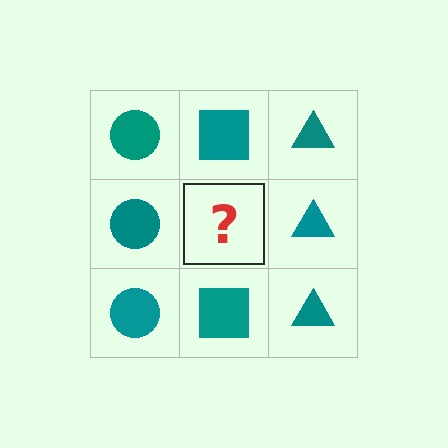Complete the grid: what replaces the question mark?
The question mark should be replaced with a teal square.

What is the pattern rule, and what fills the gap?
The rule is that each column has a consistent shape. The gap should be filled with a teal square.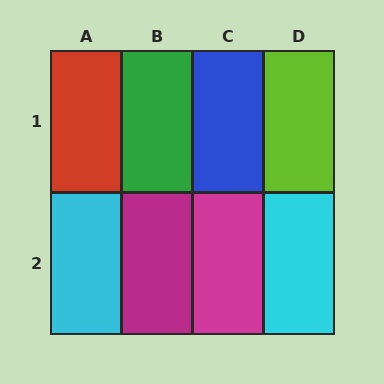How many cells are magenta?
2 cells are magenta.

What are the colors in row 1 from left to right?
Red, green, blue, lime.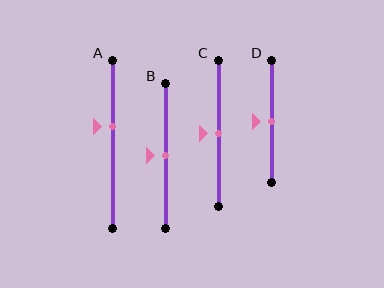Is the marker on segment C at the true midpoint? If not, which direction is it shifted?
Yes, the marker on segment C is at the true midpoint.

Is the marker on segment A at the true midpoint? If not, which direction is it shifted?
No, the marker on segment A is shifted upward by about 11% of the segment length.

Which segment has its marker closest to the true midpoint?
Segment B has its marker closest to the true midpoint.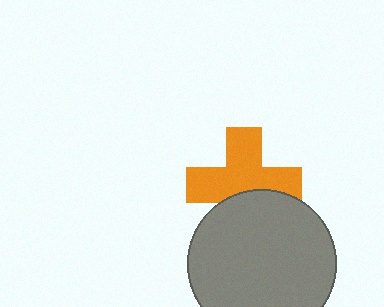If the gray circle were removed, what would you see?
You would see the complete orange cross.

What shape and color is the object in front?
The object in front is a gray circle.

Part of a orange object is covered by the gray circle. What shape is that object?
It is a cross.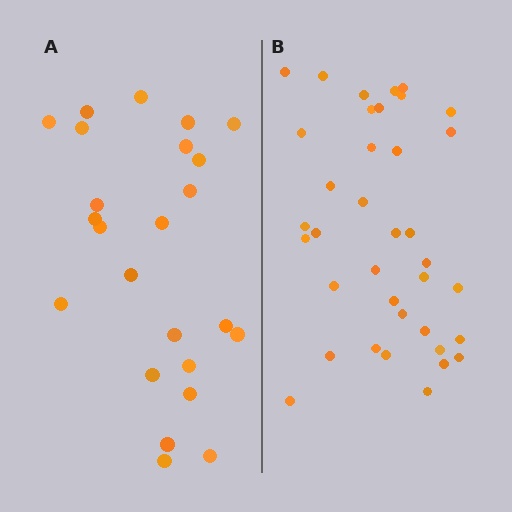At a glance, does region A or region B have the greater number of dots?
Region B (the right region) has more dots.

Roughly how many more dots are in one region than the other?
Region B has approximately 15 more dots than region A.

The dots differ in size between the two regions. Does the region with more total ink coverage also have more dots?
No. Region A has more total ink coverage because its dots are larger, but region B actually contains more individual dots. Total area can be misleading — the number of items is what matters here.